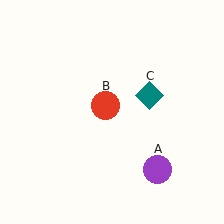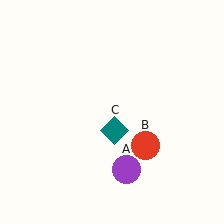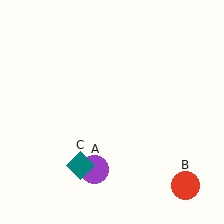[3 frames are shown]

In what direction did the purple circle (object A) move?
The purple circle (object A) moved left.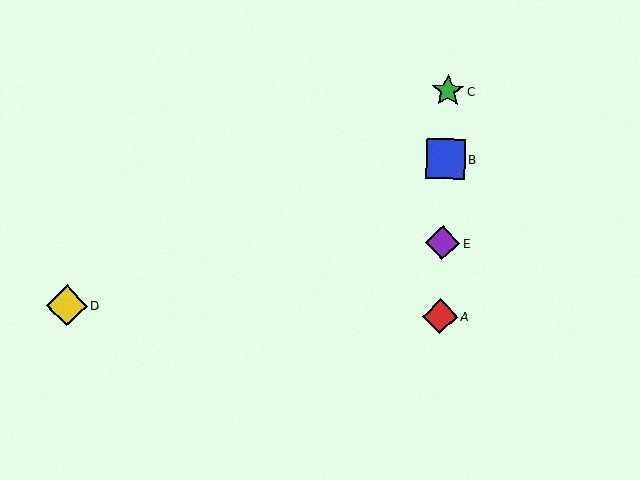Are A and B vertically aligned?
Yes, both are at x≈440.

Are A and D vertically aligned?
No, A is at x≈440 and D is at x≈67.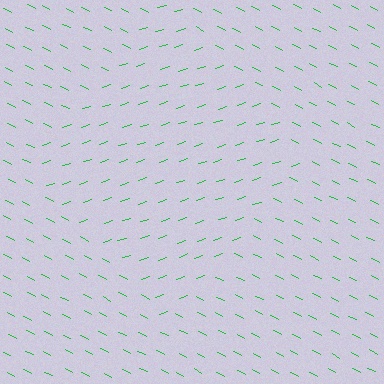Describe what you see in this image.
The image is filled with small green line segments. A diamond region in the image has lines oriented differently from the surrounding lines, creating a visible texture boundary.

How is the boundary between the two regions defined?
The boundary is defined purely by a change in line orientation (approximately 45 degrees difference). All lines are the same color and thickness.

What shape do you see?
I see a diamond.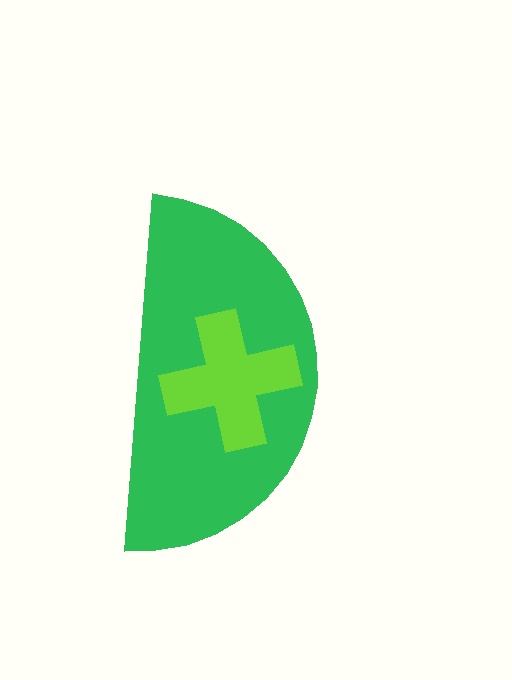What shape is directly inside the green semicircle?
The lime cross.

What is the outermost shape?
The green semicircle.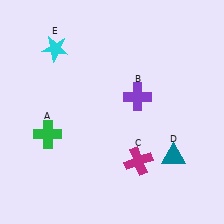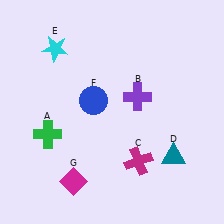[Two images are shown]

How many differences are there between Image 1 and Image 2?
There are 2 differences between the two images.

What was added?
A blue circle (F), a magenta diamond (G) were added in Image 2.